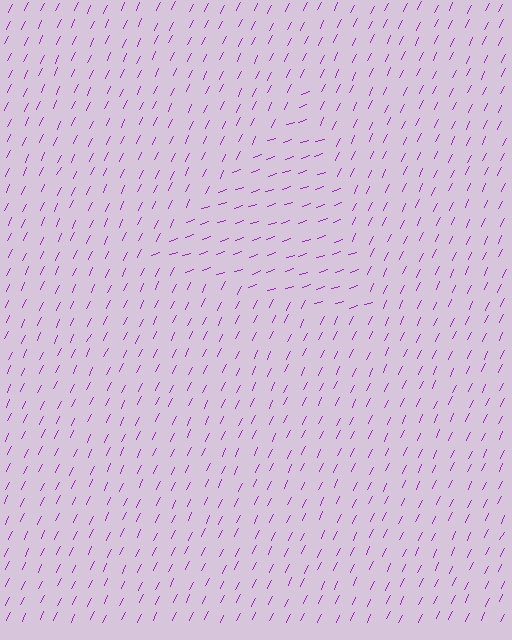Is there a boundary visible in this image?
Yes, there is a texture boundary formed by a change in line orientation.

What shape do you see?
I see a triangle.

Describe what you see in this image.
The image is filled with small purple line segments. A triangle region in the image has lines oriented differently from the surrounding lines, creating a visible texture boundary.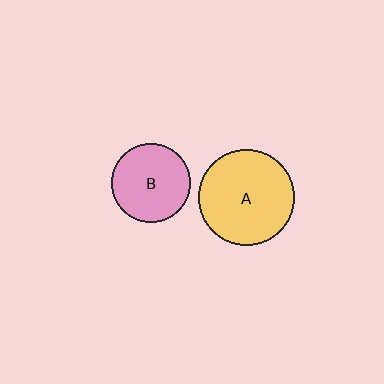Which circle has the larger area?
Circle A (yellow).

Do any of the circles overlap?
No, none of the circles overlap.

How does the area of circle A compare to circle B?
Approximately 1.5 times.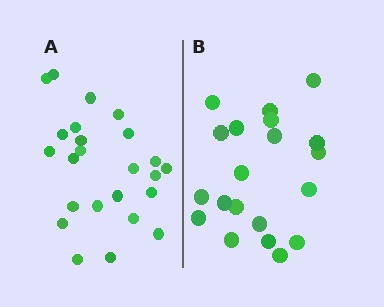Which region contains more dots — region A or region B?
Region A (the left region) has more dots.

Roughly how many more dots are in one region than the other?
Region A has about 4 more dots than region B.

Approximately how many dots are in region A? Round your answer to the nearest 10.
About 20 dots. (The exact count is 24, which rounds to 20.)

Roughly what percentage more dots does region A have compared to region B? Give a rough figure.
About 20% more.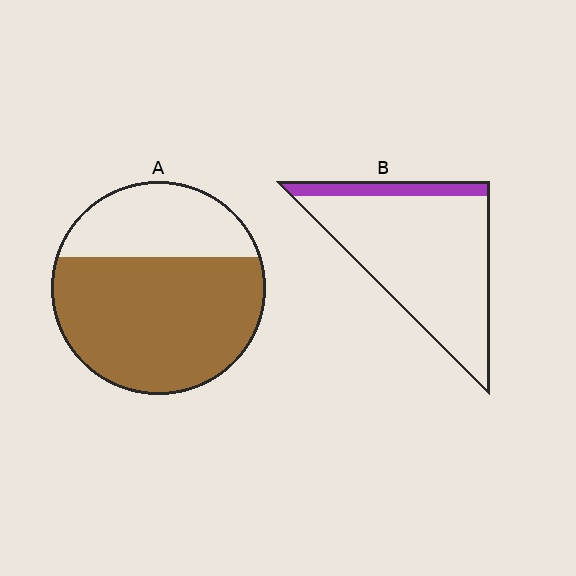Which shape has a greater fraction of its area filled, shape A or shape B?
Shape A.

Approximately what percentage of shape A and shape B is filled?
A is approximately 70% and B is approximately 15%.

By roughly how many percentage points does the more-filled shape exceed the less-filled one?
By roughly 55 percentage points (A over B).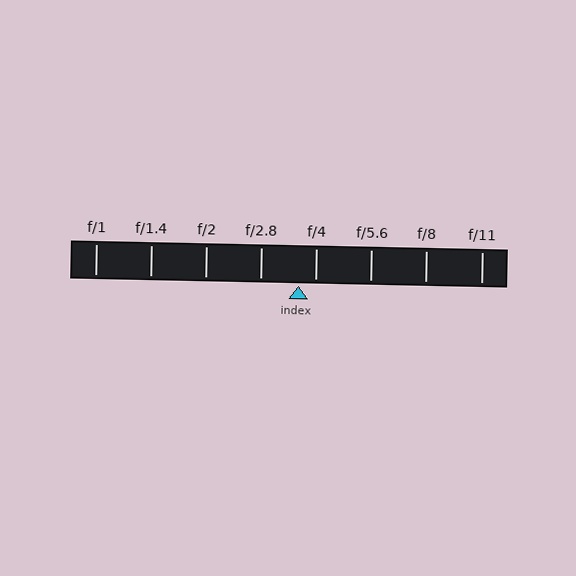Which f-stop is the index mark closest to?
The index mark is closest to f/4.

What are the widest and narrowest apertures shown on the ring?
The widest aperture shown is f/1 and the narrowest is f/11.